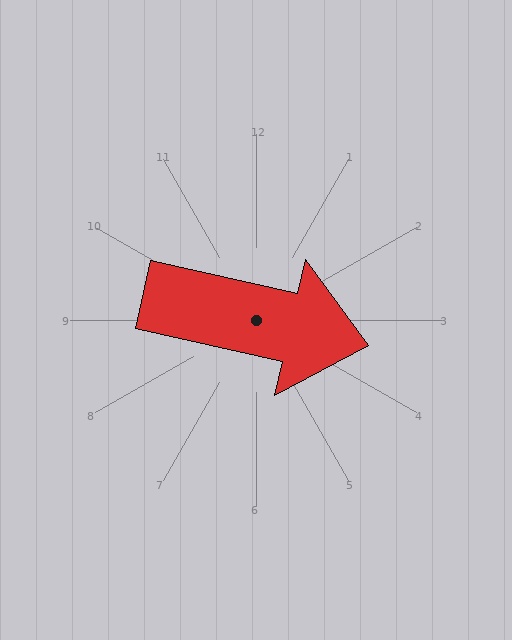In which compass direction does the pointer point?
East.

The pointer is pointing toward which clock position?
Roughly 3 o'clock.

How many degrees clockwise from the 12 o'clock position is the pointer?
Approximately 103 degrees.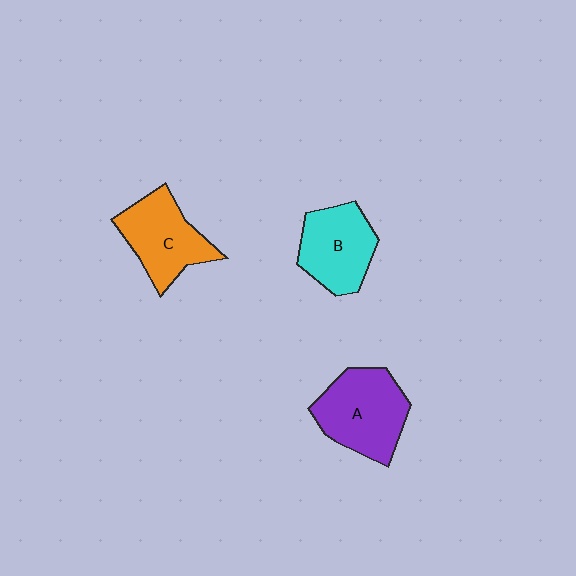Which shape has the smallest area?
Shape B (cyan).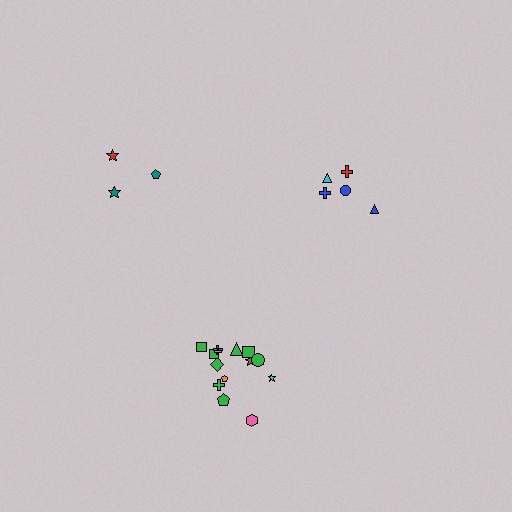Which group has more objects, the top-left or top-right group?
The top-right group.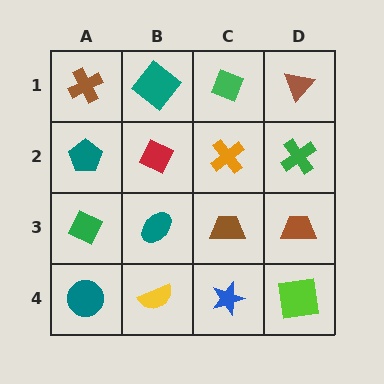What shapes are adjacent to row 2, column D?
A brown triangle (row 1, column D), a brown trapezoid (row 3, column D), an orange cross (row 2, column C).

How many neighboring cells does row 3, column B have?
4.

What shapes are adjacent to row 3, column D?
A green cross (row 2, column D), a lime square (row 4, column D), a brown trapezoid (row 3, column C).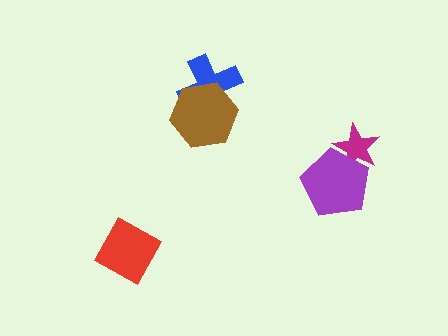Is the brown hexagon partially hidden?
No, no other shape covers it.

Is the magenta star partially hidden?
Yes, it is partially covered by another shape.